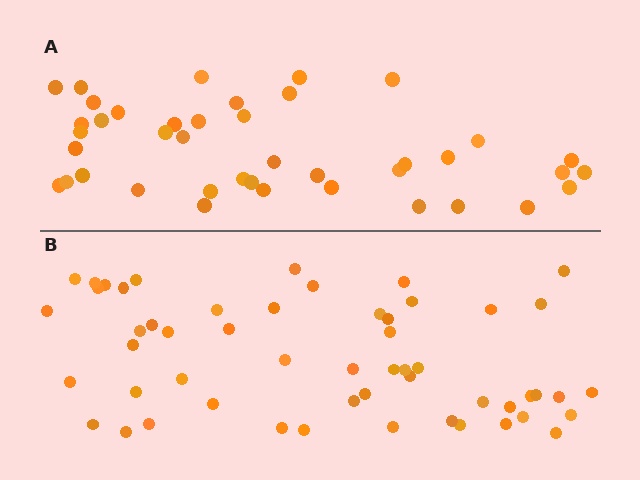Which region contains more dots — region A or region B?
Region B (the bottom region) has more dots.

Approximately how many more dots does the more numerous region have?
Region B has approximately 15 more dots than region A.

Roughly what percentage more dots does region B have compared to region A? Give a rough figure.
About 30% more.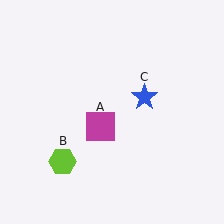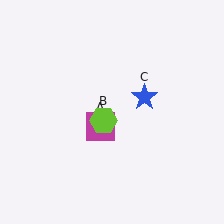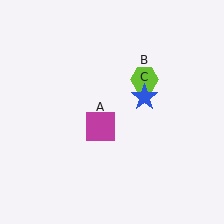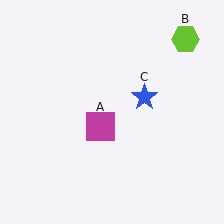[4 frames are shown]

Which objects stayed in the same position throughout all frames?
Magenta square (object A) and blue star (object C) remained stationary.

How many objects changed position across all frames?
1 object changed position: lime hexagon (object B).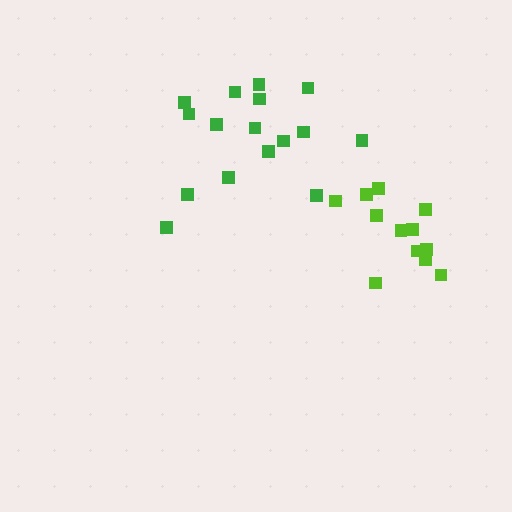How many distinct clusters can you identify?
There are 2 distinct clusters.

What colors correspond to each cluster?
The clusters are colored: lime, green.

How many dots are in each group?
Group 1: 12 dots, Group 2: 16 dots (28 total).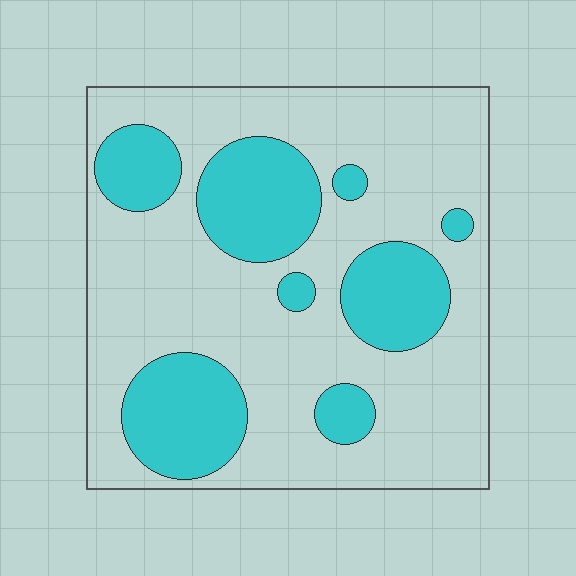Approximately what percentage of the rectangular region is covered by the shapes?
Approximately 30%.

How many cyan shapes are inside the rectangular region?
8.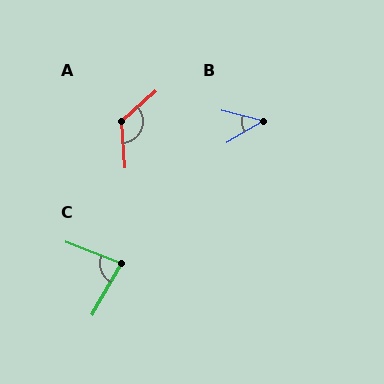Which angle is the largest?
A, at approximately 127 degrees.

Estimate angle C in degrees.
Approximately 82 degrees.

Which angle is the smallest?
B, at approximately 45 degrees.